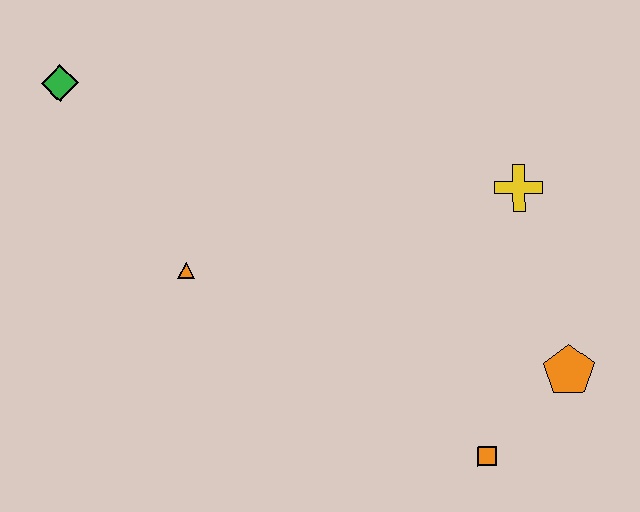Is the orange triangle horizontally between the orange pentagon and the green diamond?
Yes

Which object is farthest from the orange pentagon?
The green diamond is farthest from the orange pentagon.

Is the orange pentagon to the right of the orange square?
Yes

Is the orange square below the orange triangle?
Yes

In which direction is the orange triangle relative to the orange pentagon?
The orange triangle is to the left of the orange pentagon.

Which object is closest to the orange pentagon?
The orange square is closest to the orange pentagon.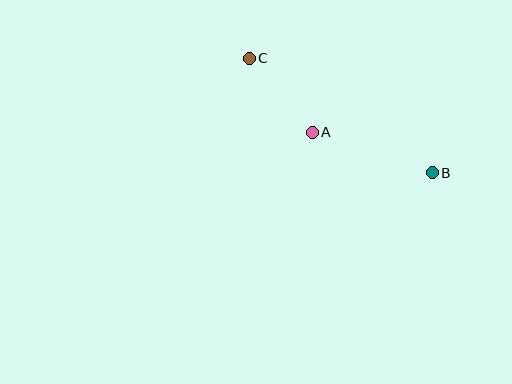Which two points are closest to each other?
Points A and C are closest to each other.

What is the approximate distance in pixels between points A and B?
The distance between A and B is approximately 127 pixels.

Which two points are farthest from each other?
Points B and C are farthest from each other.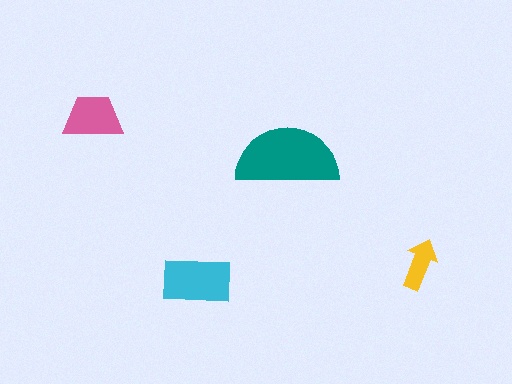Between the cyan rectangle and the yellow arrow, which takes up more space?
The cyan rectangle.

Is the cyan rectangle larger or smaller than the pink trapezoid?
Larger.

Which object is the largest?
The teal semicircle.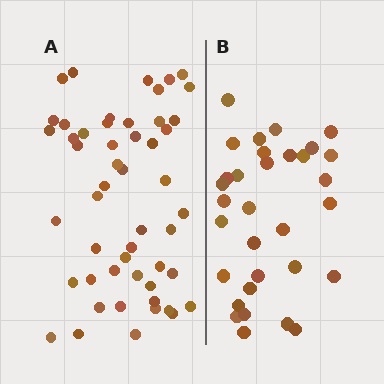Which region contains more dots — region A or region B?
Region A (the left region) has more dots.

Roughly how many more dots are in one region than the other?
Region A has approximately 20 more dots than region B.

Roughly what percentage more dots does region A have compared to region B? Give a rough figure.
About 60% more.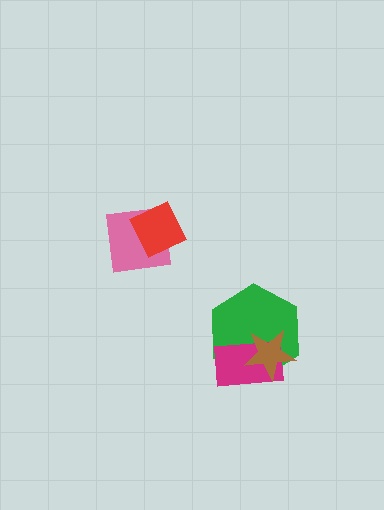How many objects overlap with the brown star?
2 objects overlap with the brown star.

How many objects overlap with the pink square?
1 object overlaps with the pink square.